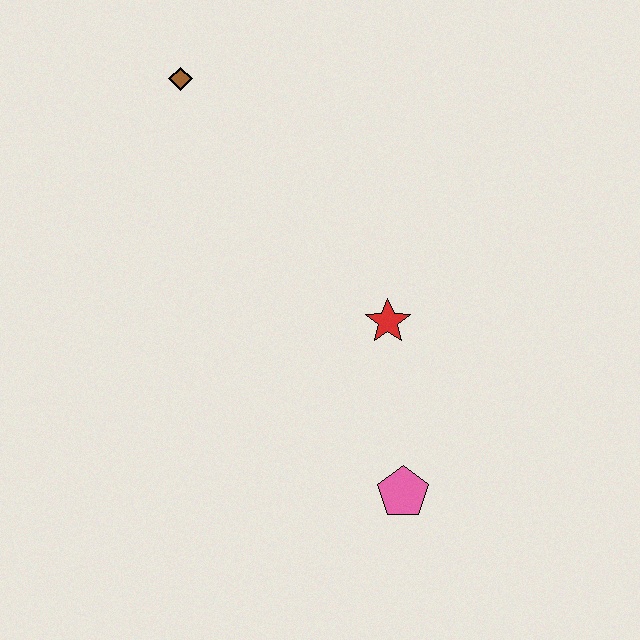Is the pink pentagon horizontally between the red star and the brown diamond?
No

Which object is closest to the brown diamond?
The red star is closest to the brown diamond.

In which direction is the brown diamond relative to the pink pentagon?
The brown diamond is above the pink pentagon.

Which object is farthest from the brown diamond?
The pink pentagon is farthest from the brown diamond.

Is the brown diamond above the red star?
Yes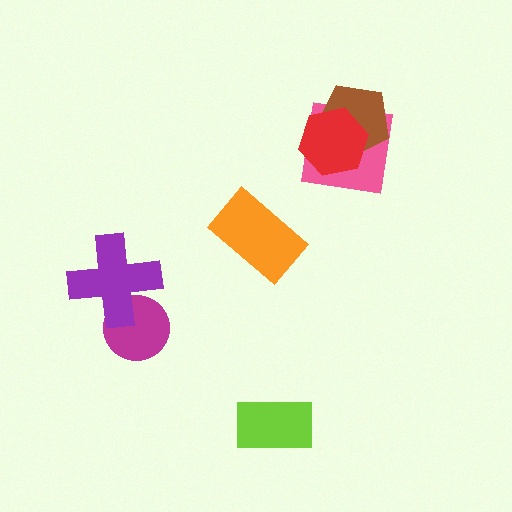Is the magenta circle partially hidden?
Yes, it is partially covered by another shape.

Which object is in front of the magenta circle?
The purple cross is in front of the magenta circle.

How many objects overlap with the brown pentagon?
2 objects overlap with the brown pentagon.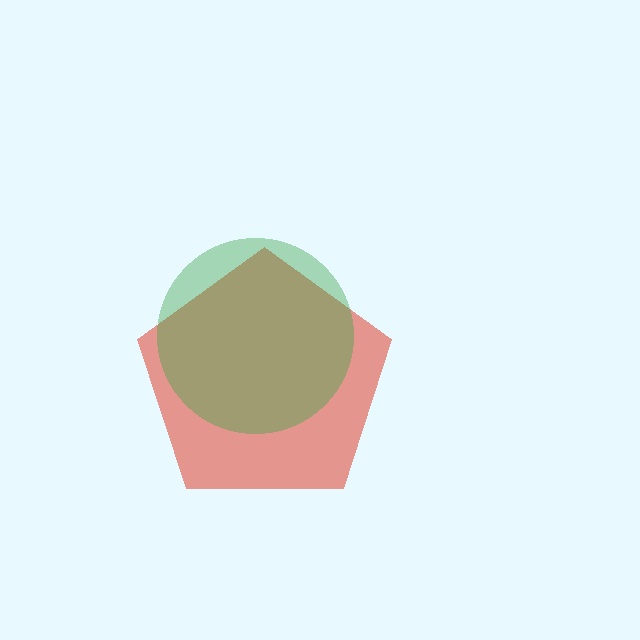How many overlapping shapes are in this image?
There are 2 overlapping shapes in the image.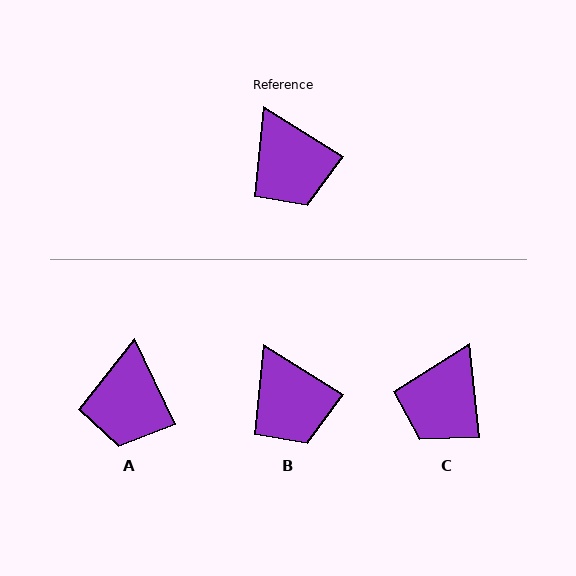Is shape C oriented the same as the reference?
No, it is off by about 52 degrees.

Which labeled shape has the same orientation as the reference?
B.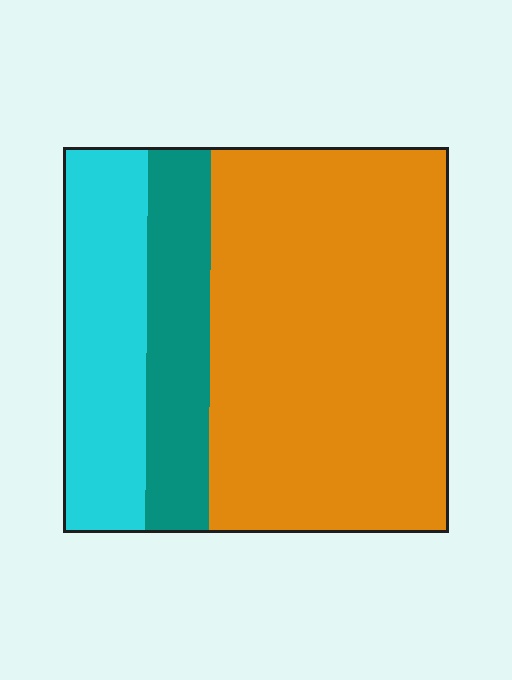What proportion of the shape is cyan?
Cyan takes up about one fifth (1/5) of the shape.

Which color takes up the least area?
Teal, at roughly 15%.